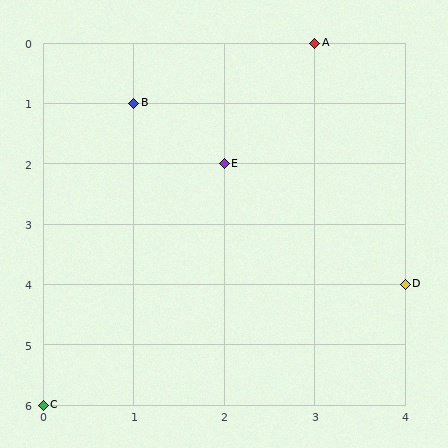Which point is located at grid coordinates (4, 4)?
Point D is at (4, 4).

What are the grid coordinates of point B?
Point B is at grid coordinates (1, 1).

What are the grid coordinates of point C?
Point C is at grid coordinates (0, 6).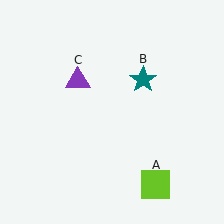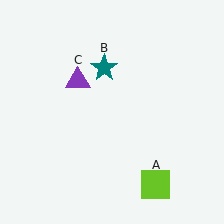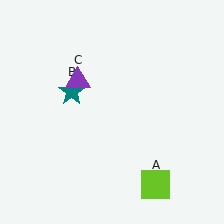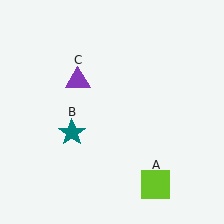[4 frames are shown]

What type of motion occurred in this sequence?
The teal star (object B) rotated counterclockwise around the center of the scene.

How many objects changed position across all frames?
1 object changed position: teal star (object B).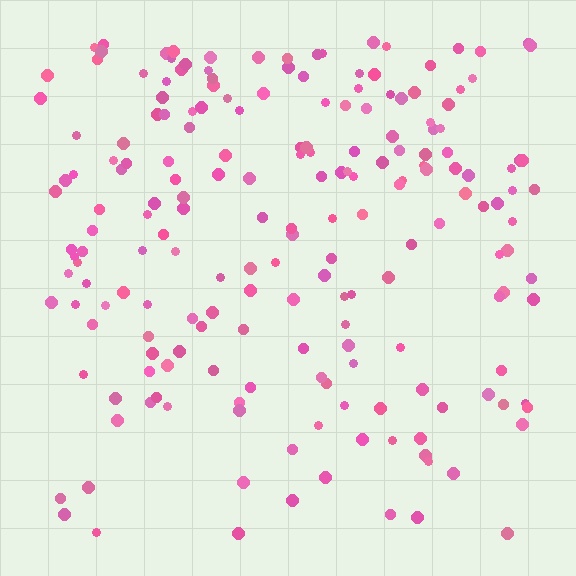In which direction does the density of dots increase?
From bottom to top, with the top side densest.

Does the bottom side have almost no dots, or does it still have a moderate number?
Still a moderate number, just noticeably fewer than the top.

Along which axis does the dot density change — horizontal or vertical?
Vertical.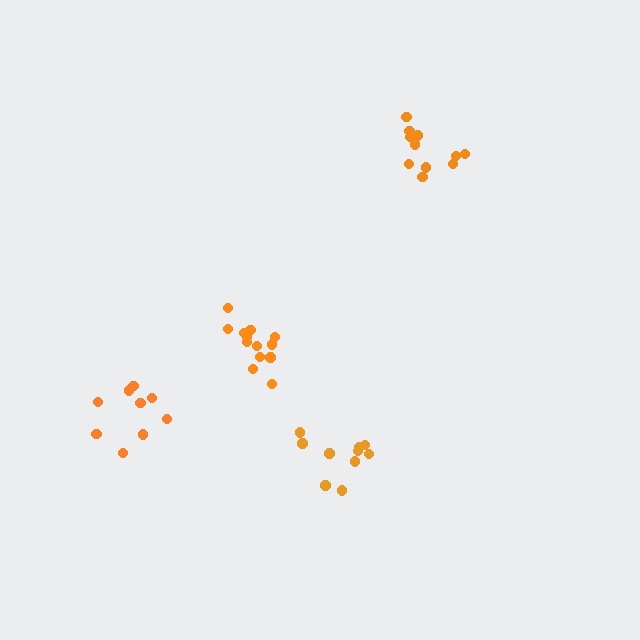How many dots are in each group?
Group 1: 12 dots, Group 2: 14 dots, Group 3: 10 dots, Group 4: 10 dots (46 total).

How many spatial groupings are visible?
There are 4 spatial groupings.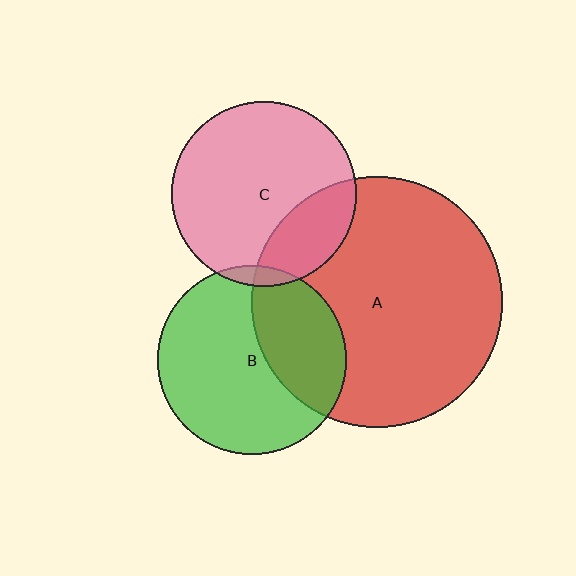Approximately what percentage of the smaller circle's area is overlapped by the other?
Approximately 5%.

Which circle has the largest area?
Circle A (red).